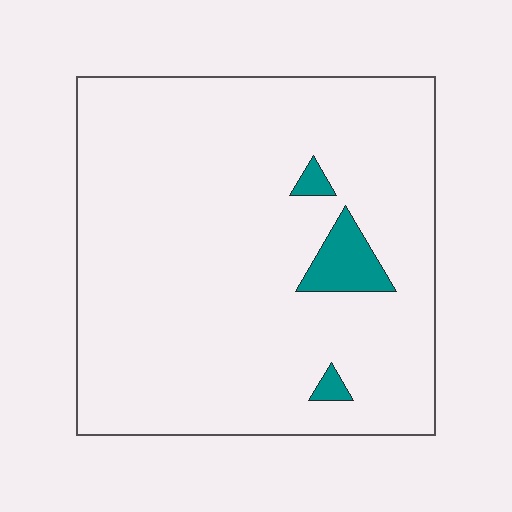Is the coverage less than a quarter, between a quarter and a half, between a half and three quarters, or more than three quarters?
Less than a quarter.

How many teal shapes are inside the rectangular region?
3.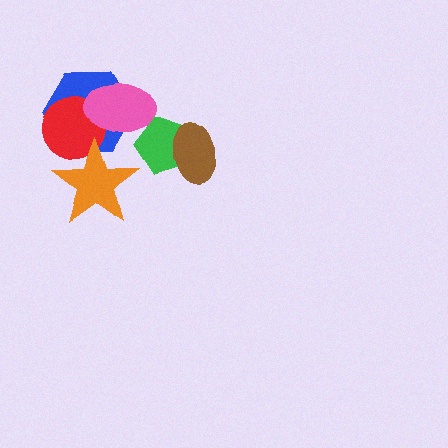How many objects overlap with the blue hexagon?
3 objects overlap with the blue hexagon.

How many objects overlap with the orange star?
2 objects overlap with the orange star.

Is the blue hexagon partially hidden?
Yes, it is partially covered by another shape.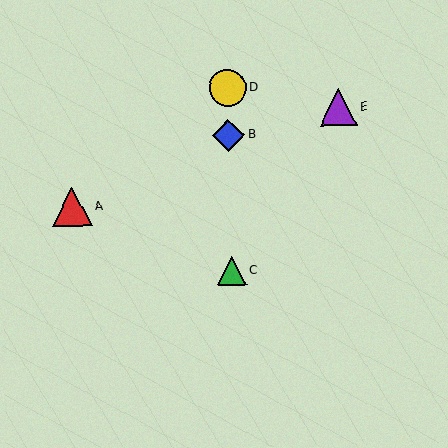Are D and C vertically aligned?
Yes, both are at x≈227.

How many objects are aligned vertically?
3 objects (B, C, D) are aligned vertically.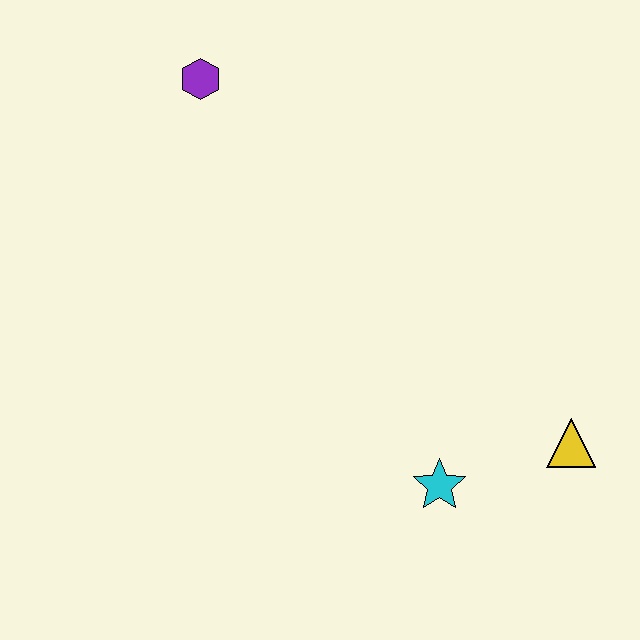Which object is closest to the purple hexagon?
The cyan star is closest to the purple hexagon.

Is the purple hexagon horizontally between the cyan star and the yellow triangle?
No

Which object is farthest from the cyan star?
The purple hexagon is farthest from the cyan star.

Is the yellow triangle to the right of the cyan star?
Yes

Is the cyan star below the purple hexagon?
Yes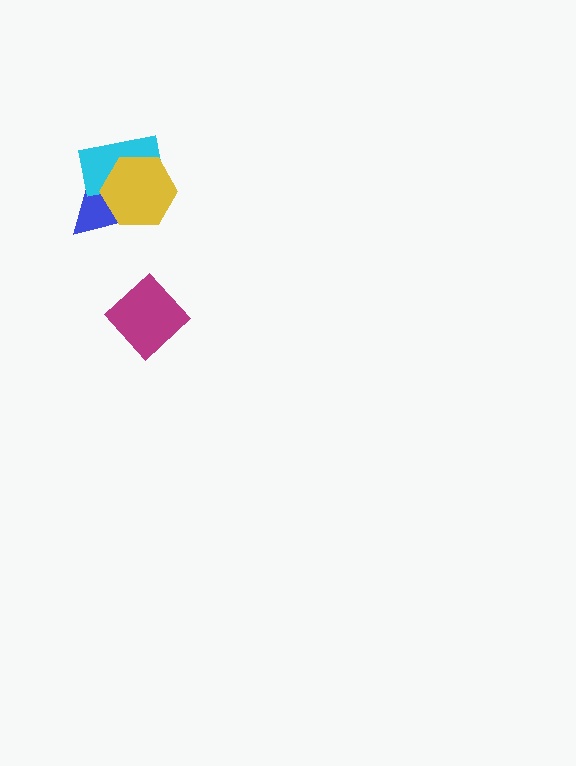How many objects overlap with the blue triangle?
2 objects overlap with the blue triangle.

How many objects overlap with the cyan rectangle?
2 objects overlap with the cyan rectangle.